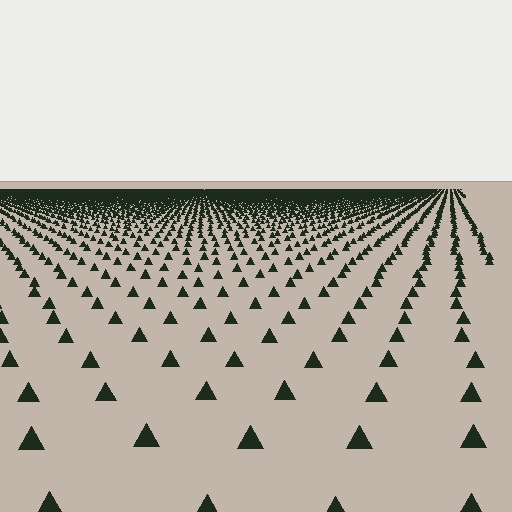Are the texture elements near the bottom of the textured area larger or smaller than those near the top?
Larger. Near the bottom, elements are closer to the viewer and appear at a bigger on-screen size.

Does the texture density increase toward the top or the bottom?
Density increases toward the top.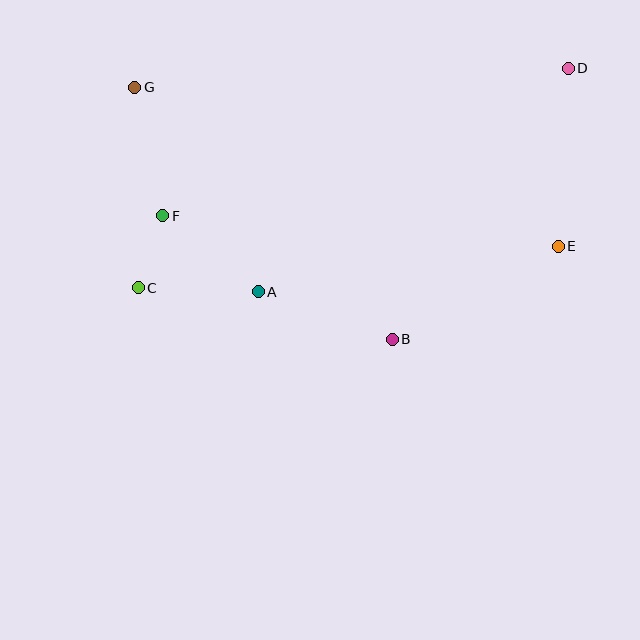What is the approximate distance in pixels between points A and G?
The distance between A and G is approximately 239 pixels.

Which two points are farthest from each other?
Points C and D are farthest from each other.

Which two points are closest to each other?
Points C and F are closest to each other.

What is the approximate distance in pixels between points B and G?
The distance between B and G is approximately 360 pixels.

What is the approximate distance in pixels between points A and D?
The distance between A and D is approximately 382 pixels.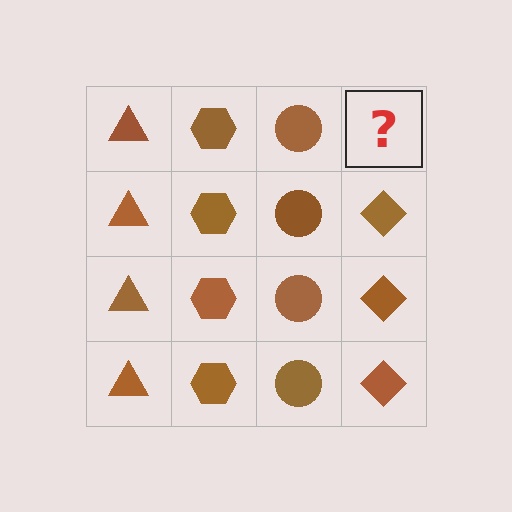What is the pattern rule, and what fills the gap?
The rule is that each column has a consistent shape. The gap should be filled with a brown diamond.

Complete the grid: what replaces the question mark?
The question mark should be replaced with a brown diamond.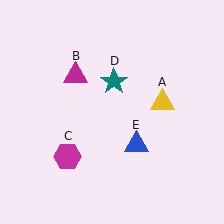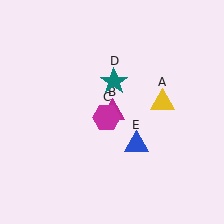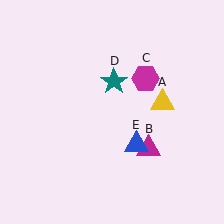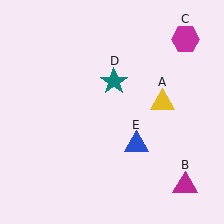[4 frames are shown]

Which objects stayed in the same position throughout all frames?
Yellow triangle (object A) and teal star (object D) and blue triangle (object E) remained stationary.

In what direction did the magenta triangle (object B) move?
The magenta triangle (object B) moved down and to the right.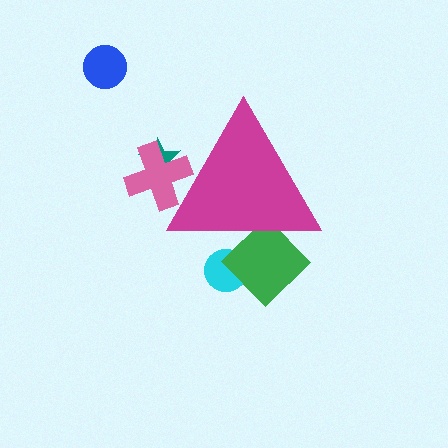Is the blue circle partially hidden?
No, the blue circle is fully visible.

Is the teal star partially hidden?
Yes, the teal star is partially hidden behind the magenta triangle.